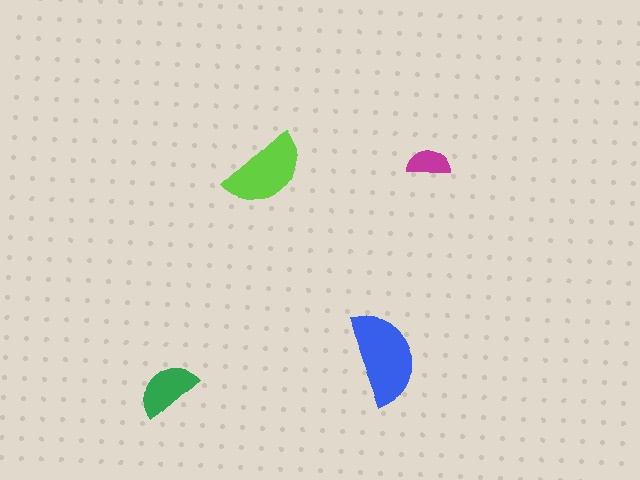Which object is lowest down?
The green semicircle is bottommost.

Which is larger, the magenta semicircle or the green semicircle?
The green one.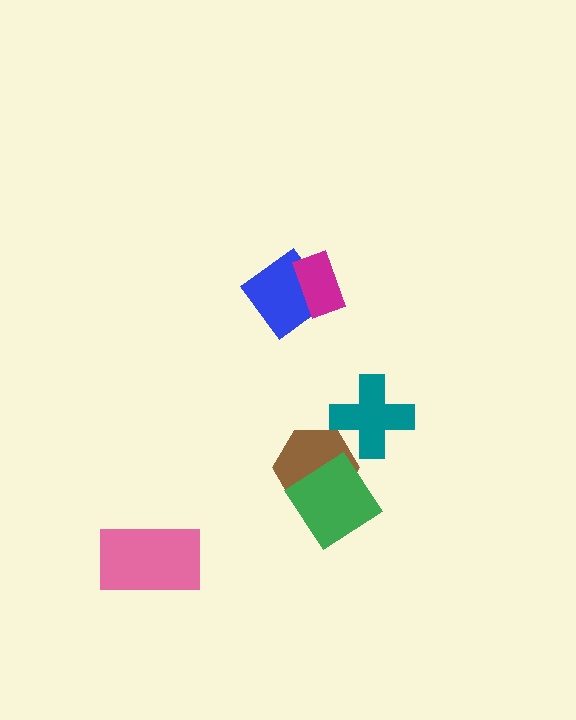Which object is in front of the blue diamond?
The magenta rectangle is in front of the blue diamond.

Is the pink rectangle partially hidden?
No, no other shape covers it.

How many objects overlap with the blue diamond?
1 object overlaps with the blue diamond.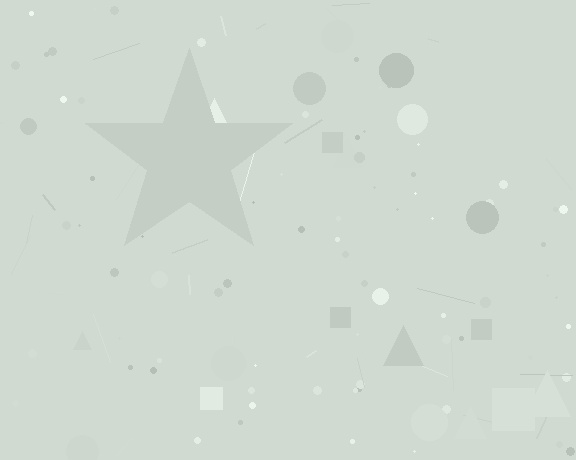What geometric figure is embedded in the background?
A star is embedded in the background.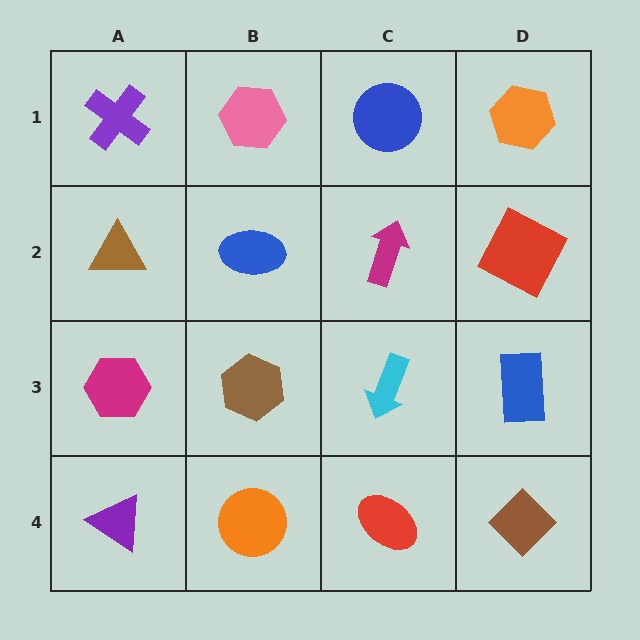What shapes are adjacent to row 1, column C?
A magenta arrow (row 2, column C), a pink hexagon (row 1, column B), an orange hexagon (row 1, column D).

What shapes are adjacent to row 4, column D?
A blue rectangle (row 3, column D), a red ellipse (row 4, column C).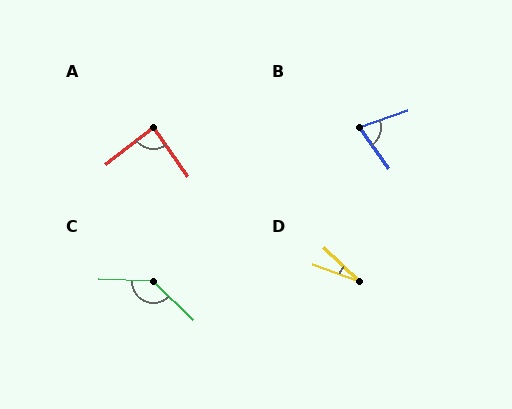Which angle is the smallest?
D, at approximately 23 degrees.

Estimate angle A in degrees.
Approximately 87 degrees.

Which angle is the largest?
C, at approximately 138 degrees.